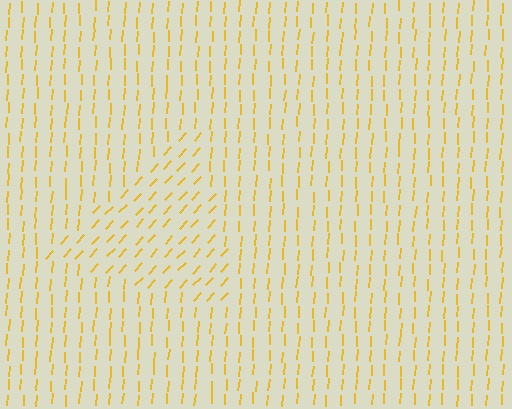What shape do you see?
I see a triangle.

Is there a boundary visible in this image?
Yes, there is a texture boundary formed by a change in line orientation.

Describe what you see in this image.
The image is filled with small yellow line segments. A triangle region in the image has lines oriented differently from the surrounding lines, creating a visible texture boundary.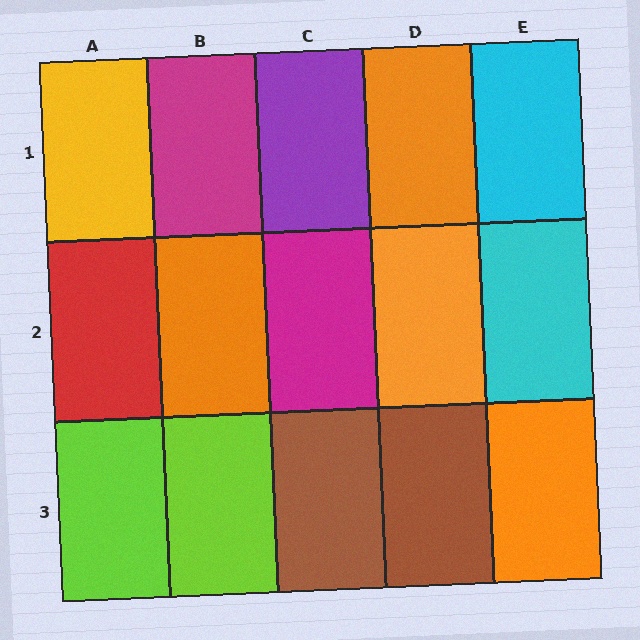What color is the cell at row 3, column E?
Orange.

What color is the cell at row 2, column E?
Cyan.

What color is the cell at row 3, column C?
Brown.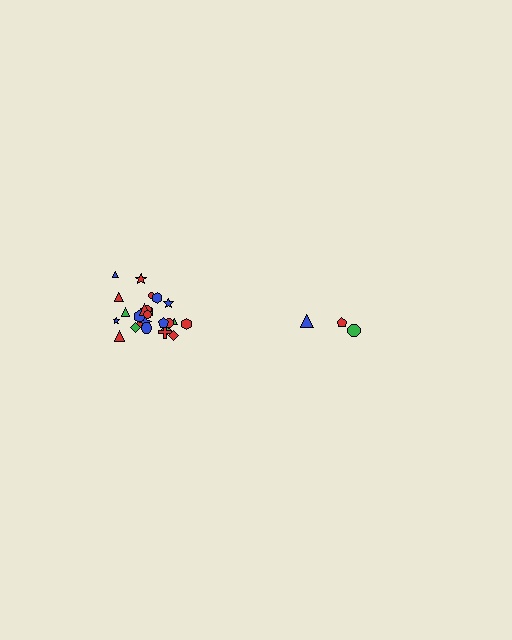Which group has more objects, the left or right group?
The left group.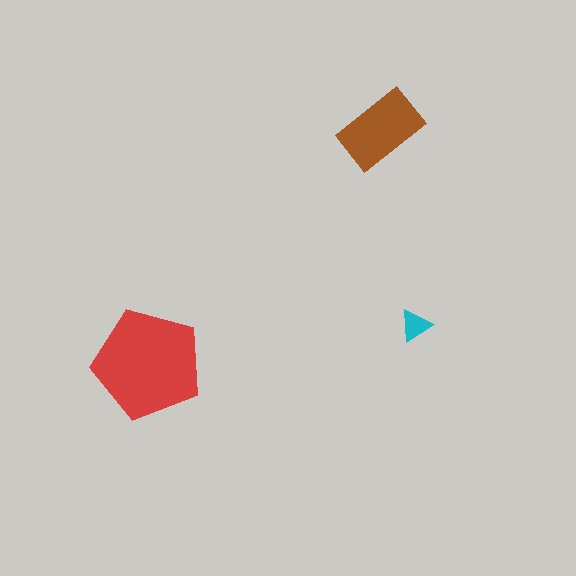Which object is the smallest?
The cyan triangle.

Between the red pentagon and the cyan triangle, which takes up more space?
The red pentagon.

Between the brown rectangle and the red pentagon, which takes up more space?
The red pentagon.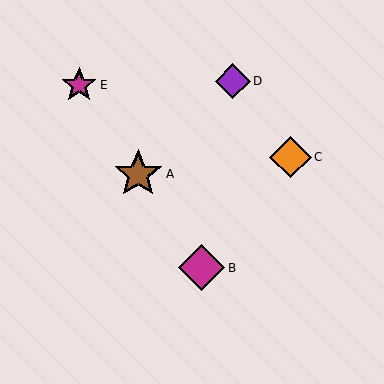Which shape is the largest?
The brown star (labeled A) is the largest.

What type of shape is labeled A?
Shape A is a brown star.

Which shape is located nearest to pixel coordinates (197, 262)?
The magenta diamond (labeled B) at (202, 268) is nearest to that location.